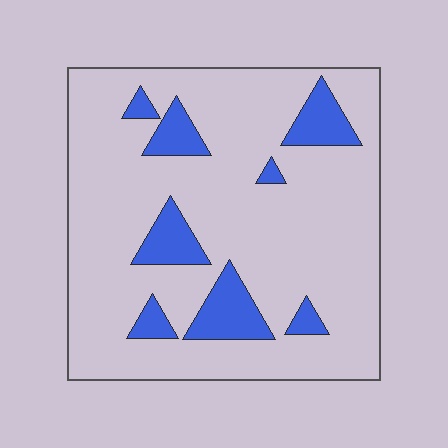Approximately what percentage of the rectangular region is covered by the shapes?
Approximately 15%.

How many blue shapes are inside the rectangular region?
8.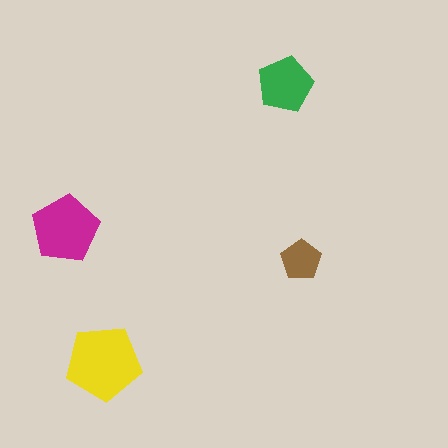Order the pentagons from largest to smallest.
the yellow one, the magenta one, the green one, the brown one.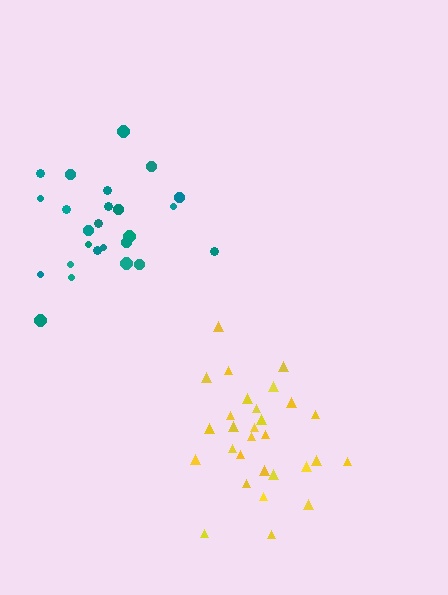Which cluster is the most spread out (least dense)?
Teal.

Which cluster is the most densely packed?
Yellow.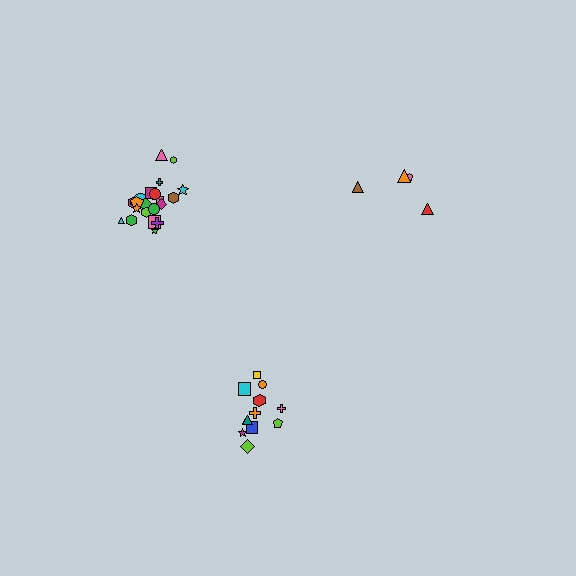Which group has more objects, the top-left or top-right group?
The top-left group.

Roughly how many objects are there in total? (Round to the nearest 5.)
Roughly 40 objects in total.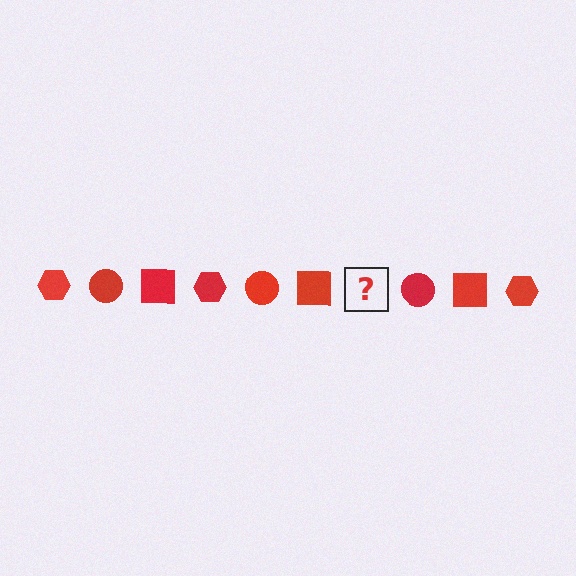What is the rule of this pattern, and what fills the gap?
The rule is that the pattern cycles through hexagon, circle, square shapes in red. The gap should be filled with a red hexagon.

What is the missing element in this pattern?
The missing element is a red hexagon.